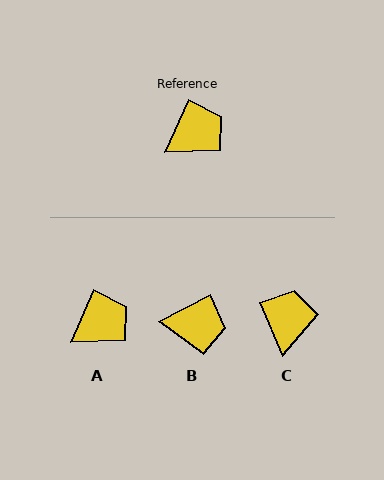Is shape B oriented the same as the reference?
No, it is off by about 38 degrees.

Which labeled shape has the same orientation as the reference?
A.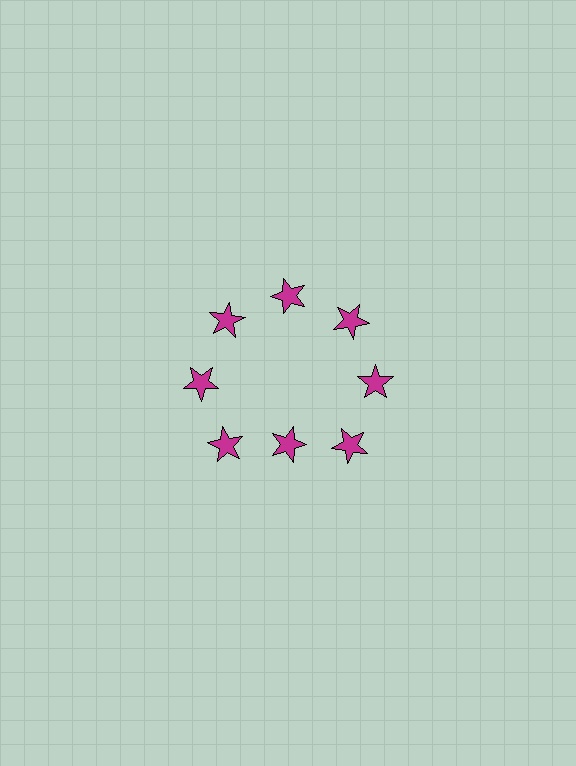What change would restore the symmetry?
The symmetry would be restored by moving it outward, back onto the ring so that all 8 stars sit at equal angles and equal distance from the center.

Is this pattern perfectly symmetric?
No. The 8 magenta stars are arranged in a ring, but one element near the 6 o'clock position is pulled inward toward the center, breaking the 8-fold rotational symmetry.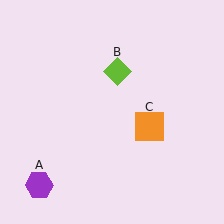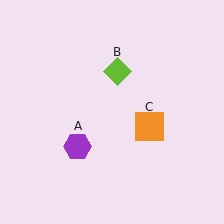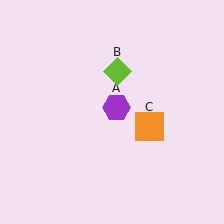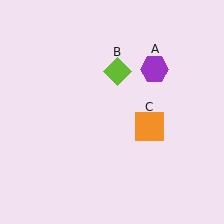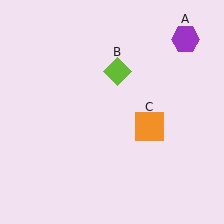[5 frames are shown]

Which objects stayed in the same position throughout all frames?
Lime diamond (object B) and orange square (object C) remained stationary.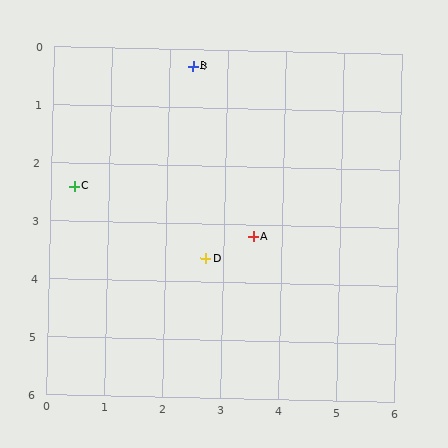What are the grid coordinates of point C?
Point C is at approximately (0.4, 2.4).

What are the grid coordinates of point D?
Point D is at approximately (2.7, 3.6).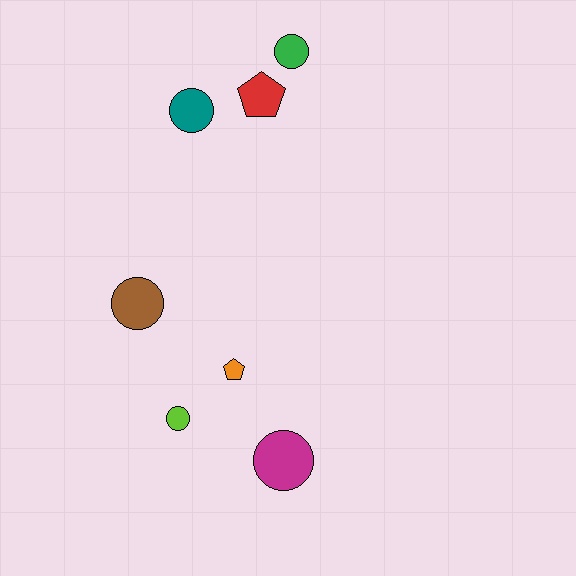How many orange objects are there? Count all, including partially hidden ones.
There is 1 orange object.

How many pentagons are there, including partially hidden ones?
There are 2 pentagons.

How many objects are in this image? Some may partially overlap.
There are 7 objects.